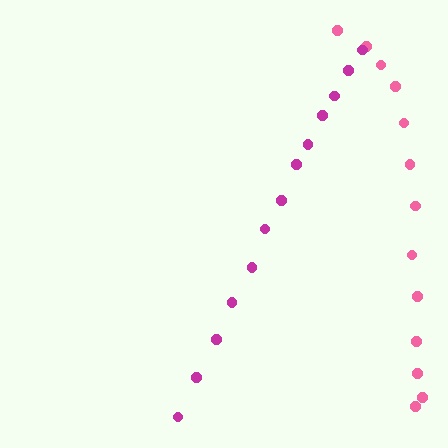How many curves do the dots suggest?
There are 2 distinct paths.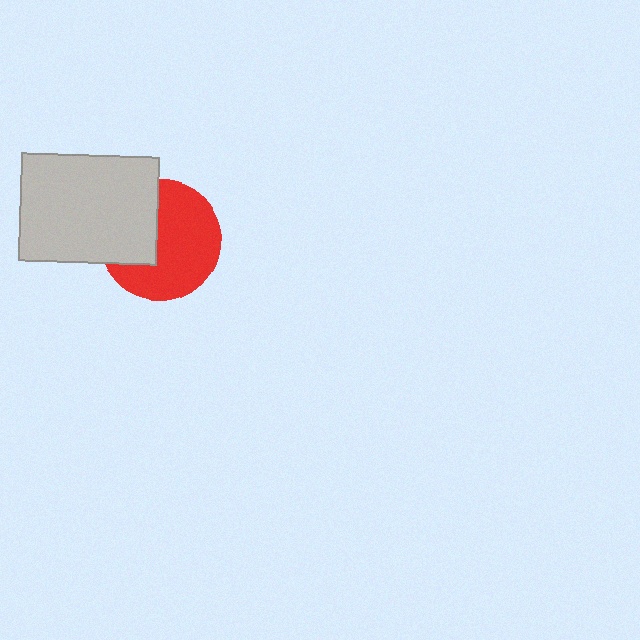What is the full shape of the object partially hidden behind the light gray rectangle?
The partially hidden object is a red circle.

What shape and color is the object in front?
The object in front is a light gray rectangle.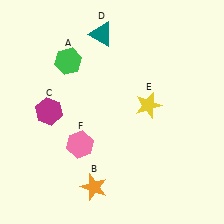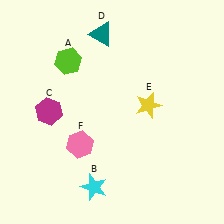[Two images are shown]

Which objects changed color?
A changed from green to lime. B changed from orange to cyan.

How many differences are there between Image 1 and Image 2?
There are 2 differences between the two images.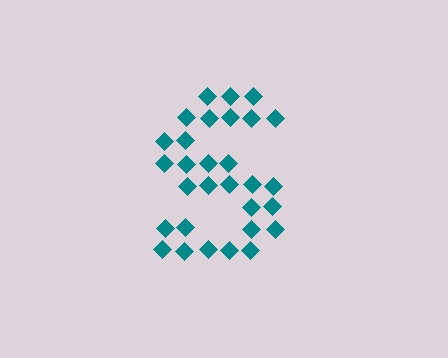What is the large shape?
The large shape is the letter S.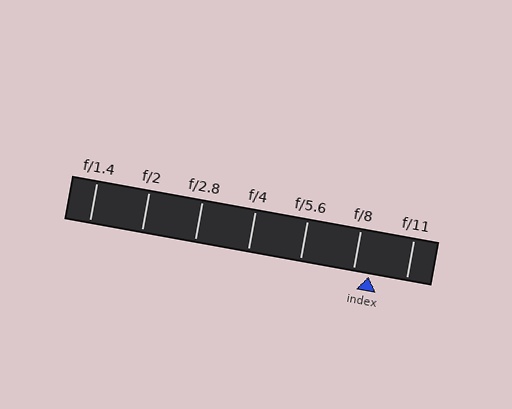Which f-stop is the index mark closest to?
The index mark is closest to f/8.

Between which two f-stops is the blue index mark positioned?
The index mark is between f/8 and f/11.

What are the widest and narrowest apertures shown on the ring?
The widest aperture shown is f/1.4 and the narrowest is f/11.